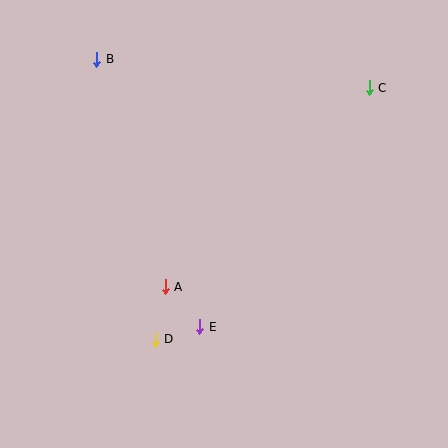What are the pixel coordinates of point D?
Point D is at (155, 339).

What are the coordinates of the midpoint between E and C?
The midpoint between E and C is at (285, 207).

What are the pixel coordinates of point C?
Point C is at (369, 88).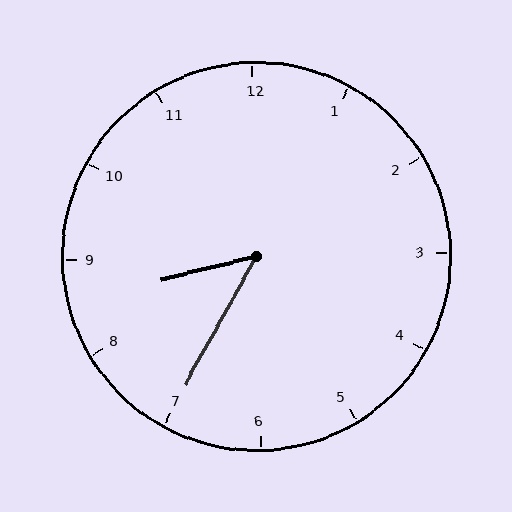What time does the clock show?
8:35.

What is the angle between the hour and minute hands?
Approximately 48 degrees.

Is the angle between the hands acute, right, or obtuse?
It is acute.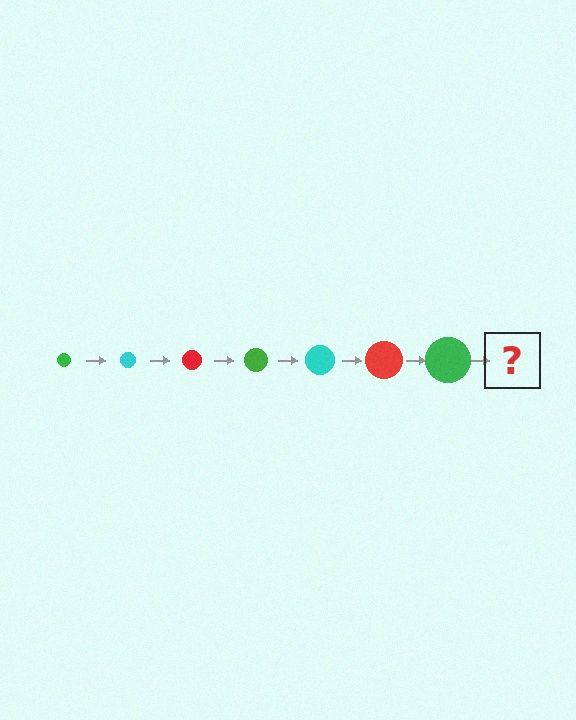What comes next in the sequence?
The next element should be a cyan circle, larger than the previous one.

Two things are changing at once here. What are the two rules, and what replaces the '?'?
The two rules are that the circle grows larger each step and the color cycles through green, cyan, and red. The '?' should be a cyan circle, larger than the previous one.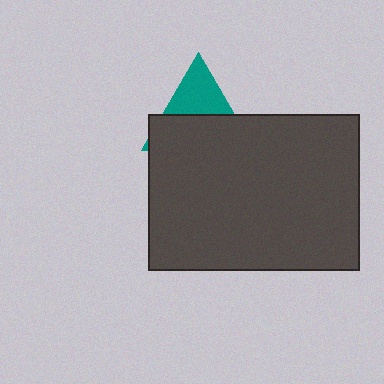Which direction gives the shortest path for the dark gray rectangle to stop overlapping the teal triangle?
Moving down gives the shortest separation.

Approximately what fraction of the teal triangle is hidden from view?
Roughly 61% of the teal triangle is hidden behind the dark gray rectangle.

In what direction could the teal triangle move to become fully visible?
The teal triangle could move up. That would shift it out from behind the dark gray rectangle entirely.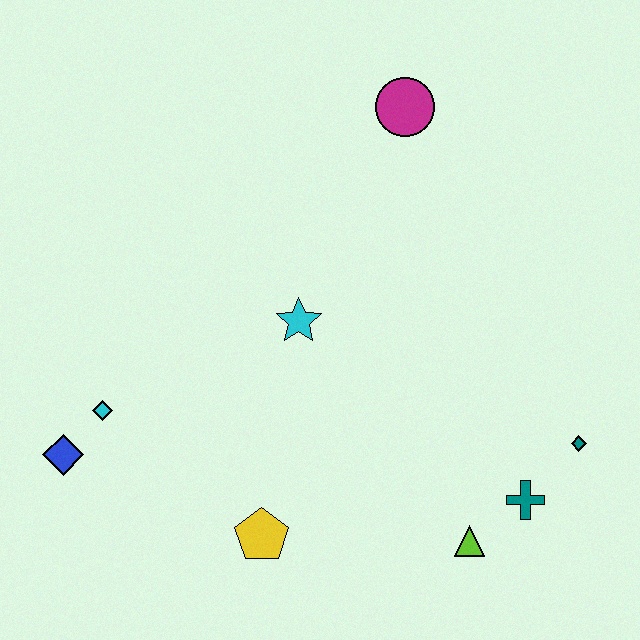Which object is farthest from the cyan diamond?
The teal diamond is farthest from the cyan diamond.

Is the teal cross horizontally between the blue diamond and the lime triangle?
No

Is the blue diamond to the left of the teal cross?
Yes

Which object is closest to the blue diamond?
The cyan diamond is closest to the blue diamond.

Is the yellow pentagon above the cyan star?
No